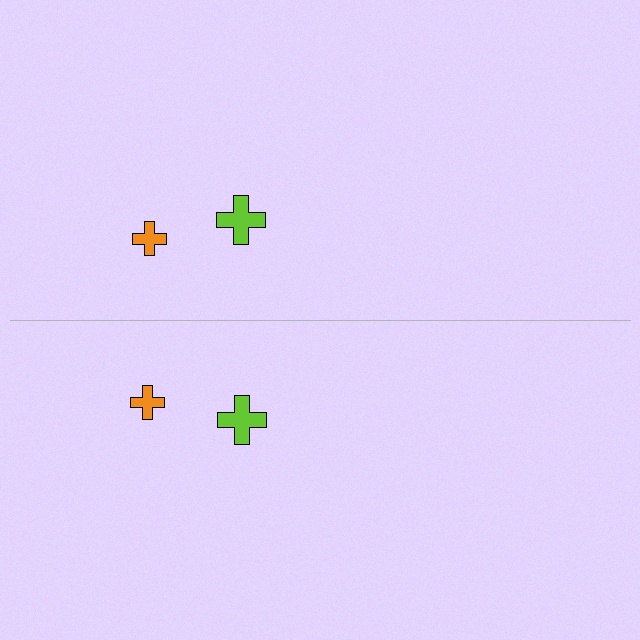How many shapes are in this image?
There are 4 shapes in this image.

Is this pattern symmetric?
Yes, this pattern has bilateral (reflection) symmetry.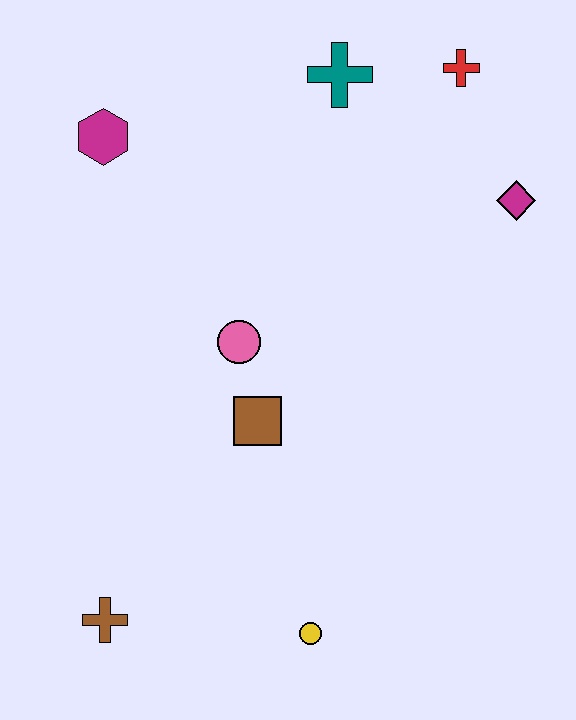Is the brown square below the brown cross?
No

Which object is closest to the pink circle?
The brown square is closest to the pink circle.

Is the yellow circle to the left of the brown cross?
No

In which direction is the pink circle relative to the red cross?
The pink circle is below the red cross.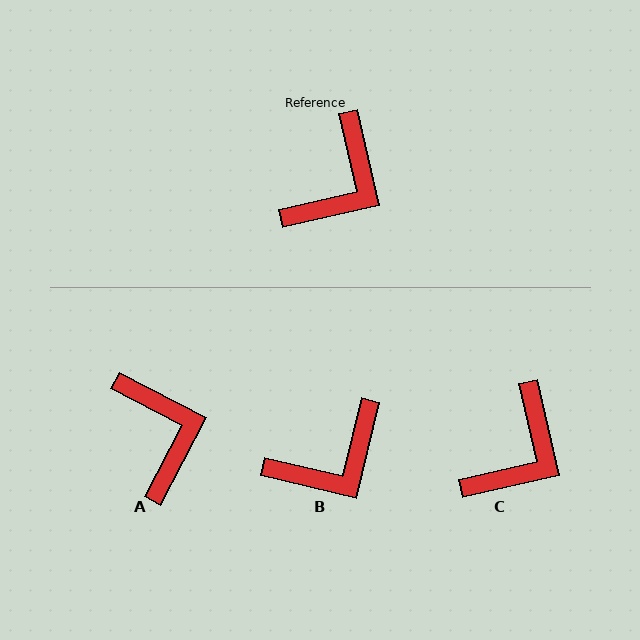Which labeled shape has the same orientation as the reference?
C.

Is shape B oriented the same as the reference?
No, it is off by about 27 degrees.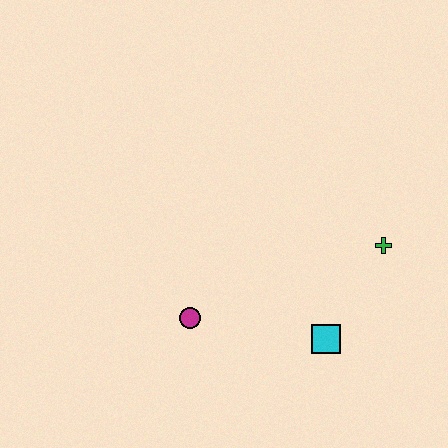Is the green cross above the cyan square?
Yes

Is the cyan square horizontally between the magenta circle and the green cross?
Yes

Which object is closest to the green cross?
The cyan square is closest to the green cross.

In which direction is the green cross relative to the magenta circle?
The green cross is to the right of the magenta circle.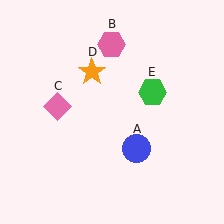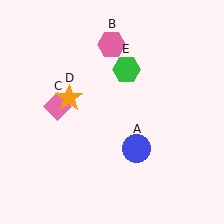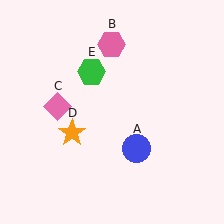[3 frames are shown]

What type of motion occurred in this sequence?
The orange star (object D), green hexagon (object E) rotated counterclockwise around the center of the scene.